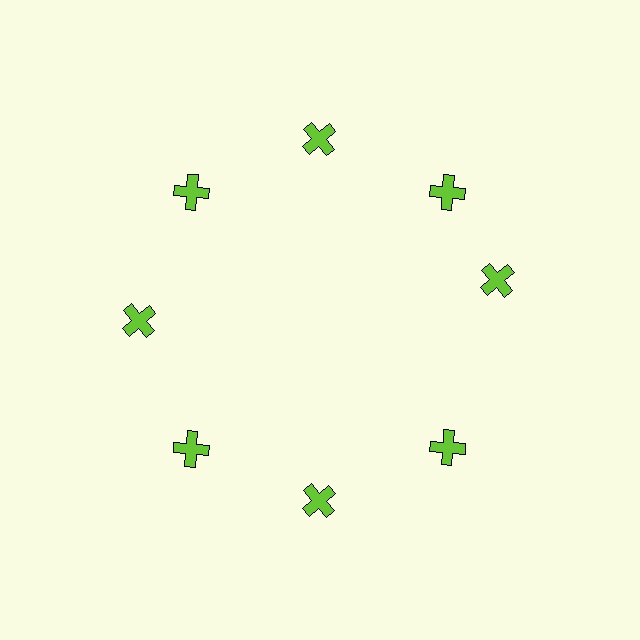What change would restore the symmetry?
The symmetry would be restored by rotating it back into even spacing with its neighbors so that all 8 crosses sit at equal angles and equal distance from the center.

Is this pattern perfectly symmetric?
No. The 8 lime crosses are arranged in a ring, but one element near the 3 o'clock position is rotated out of alignment along the ring, breaking the 8-fold rotational symmetry.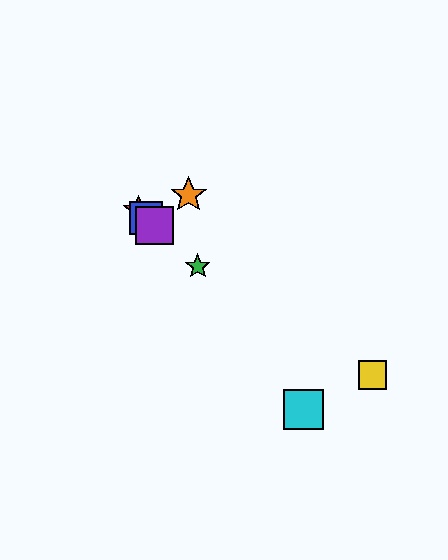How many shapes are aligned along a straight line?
4 shapes (the red star, the blue square, the green star, the purple square) are aligned along a straight line.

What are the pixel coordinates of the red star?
The red star is at (138, 210).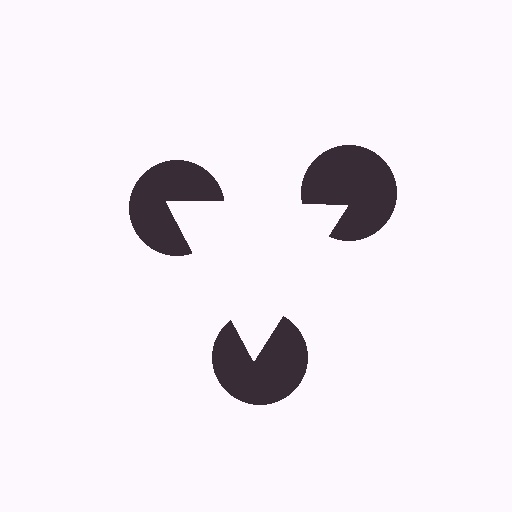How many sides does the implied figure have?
3 sides.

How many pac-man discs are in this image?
There are 3 — one at each vertex of the illusory triangle.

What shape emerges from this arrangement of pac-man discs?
An illusory triangle — its edges are inferred from the aligned wedge cuts in the pac-man discs, not physically drawn.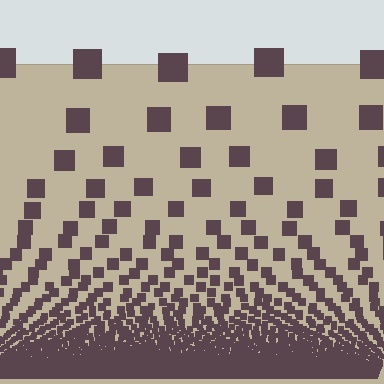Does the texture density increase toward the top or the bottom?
Density increases toward the bottom.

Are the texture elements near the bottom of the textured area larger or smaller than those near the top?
Smaller. The gradient is inverted — elements near the bottom are smaller and denser.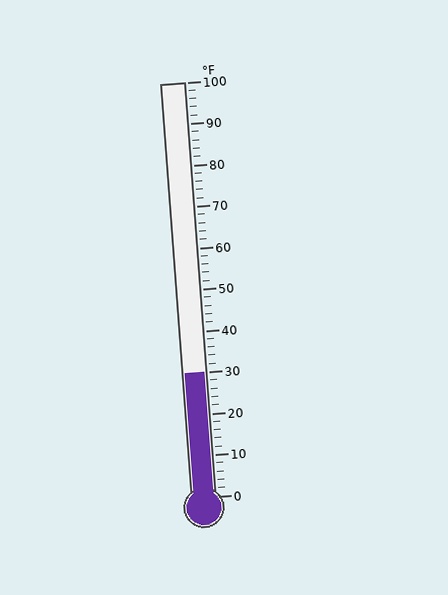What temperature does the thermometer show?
The thermometer shows approximately 30°F.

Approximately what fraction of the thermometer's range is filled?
The thermometer is filled to approximately 30% of its range.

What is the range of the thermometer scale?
The thermometer scale ranges from 0°F to 100°F.